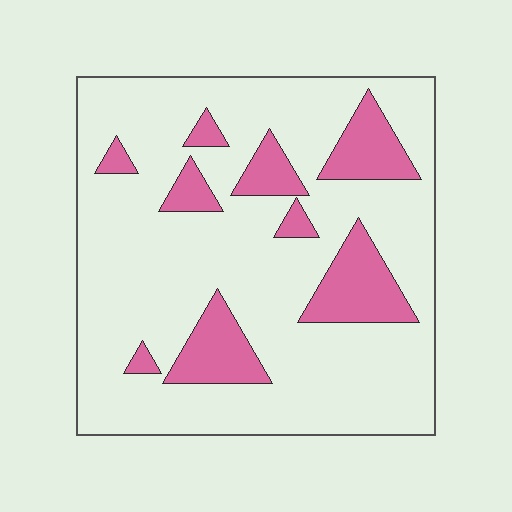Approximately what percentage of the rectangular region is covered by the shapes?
Approximately 20%.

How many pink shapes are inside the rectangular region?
9.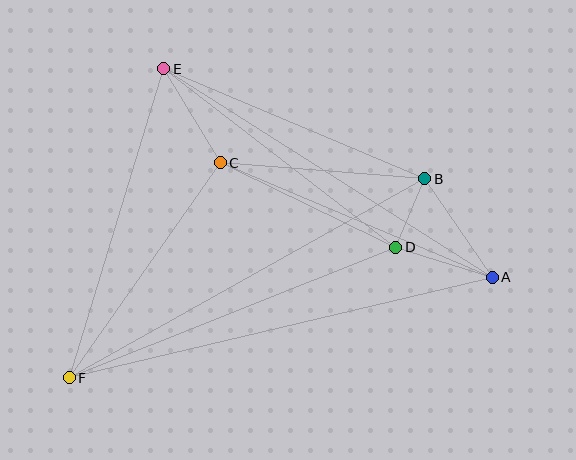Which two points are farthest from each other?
Points A and F are farthest from each other.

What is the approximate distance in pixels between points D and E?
The distance between D and E is approximately 293 pixels.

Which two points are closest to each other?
Points B and D are closest to each other.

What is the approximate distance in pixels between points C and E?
The distance between C and E is approximately 110 pixels.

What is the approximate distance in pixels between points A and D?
The distance between A and D is approximately 101 pixels.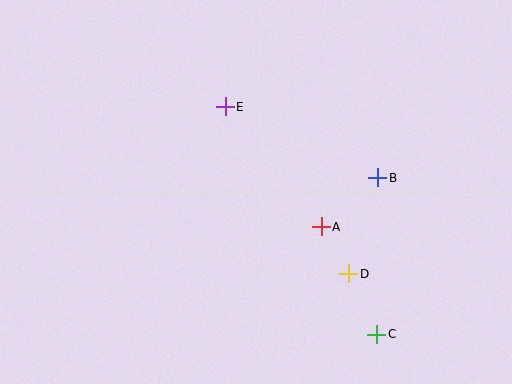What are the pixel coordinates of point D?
Point D is at (349, 274).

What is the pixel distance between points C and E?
The distance between C and E is 273 pixels.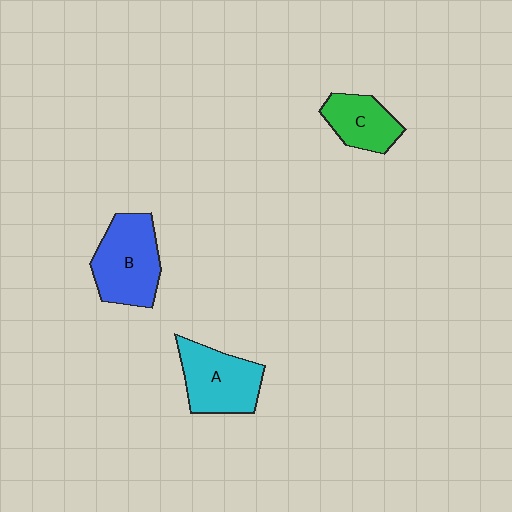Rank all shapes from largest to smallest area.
From largest to smallest: B (blue), A (cyan), C (green).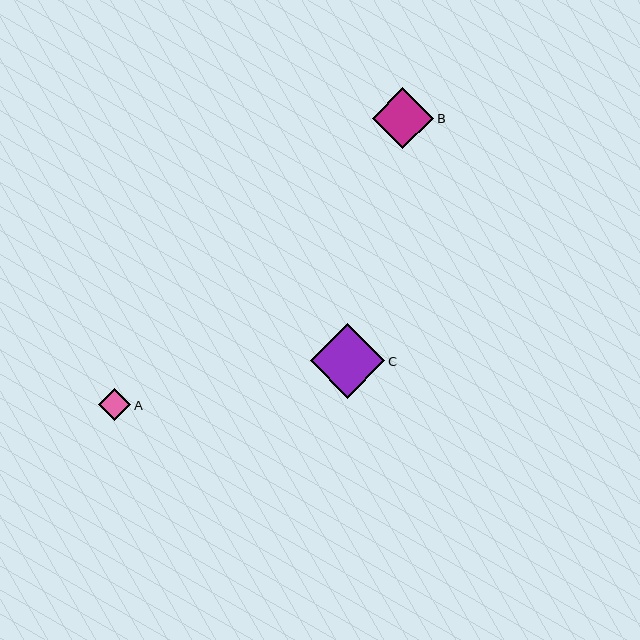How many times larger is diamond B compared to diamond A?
Diamond B is approximately 1.9 times the size of diamond A.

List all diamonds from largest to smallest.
From largest to smallest: C, B, A.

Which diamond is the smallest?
Diamond A is the smallest with a size of approximately 32 pixels.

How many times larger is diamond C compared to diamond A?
Diamond C is approximately 2.4 times the size of diamond A.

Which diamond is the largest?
Diamond C is the largest with a size of approximately 75 pixels.